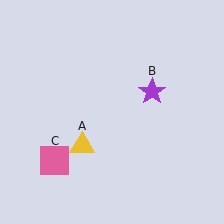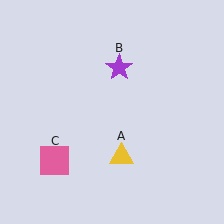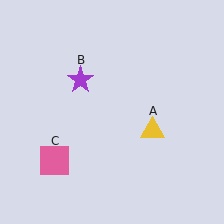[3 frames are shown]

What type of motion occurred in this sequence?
The yellow triangle (object A), purple star (object B) rotated counterclockwise around the center of the scene.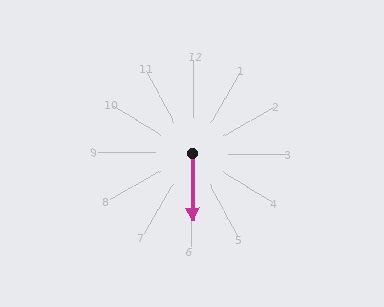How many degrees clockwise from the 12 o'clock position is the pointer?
Approximately 178 degrees.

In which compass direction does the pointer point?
South.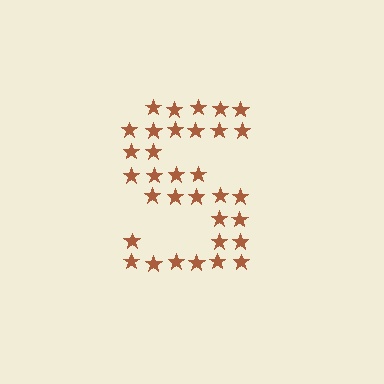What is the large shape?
The large shape is the letter S.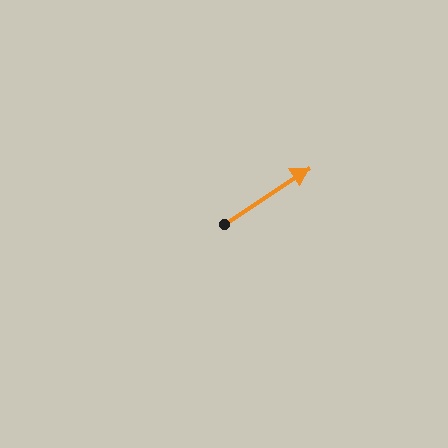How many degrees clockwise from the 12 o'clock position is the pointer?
Approximately 56 degrees.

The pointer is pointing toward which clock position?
Roughly 2 o'clock.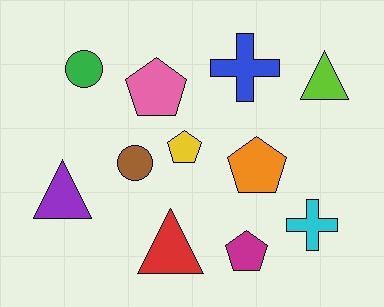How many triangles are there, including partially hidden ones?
There are 3 triangles.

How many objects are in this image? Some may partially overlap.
There are 11 objects.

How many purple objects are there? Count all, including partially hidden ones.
There is 1 purple object.